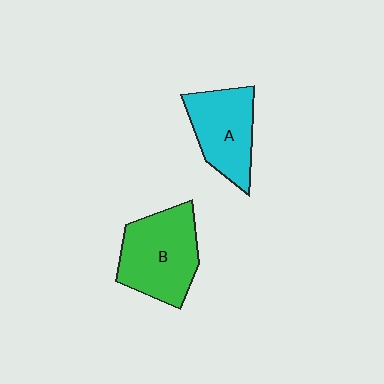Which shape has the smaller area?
Shape A (cyan).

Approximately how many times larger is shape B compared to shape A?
Approximately 1.2 times.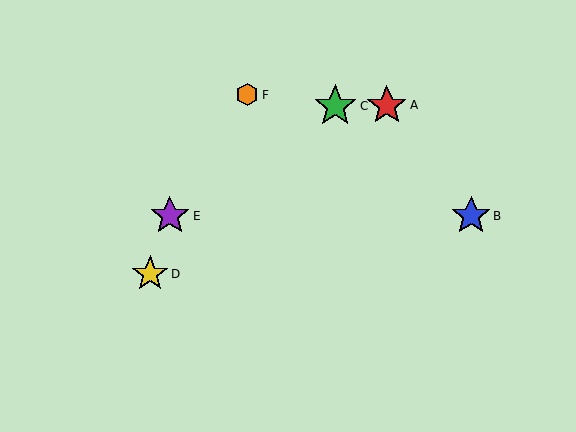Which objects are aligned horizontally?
Objects B, E are aligned horizontally.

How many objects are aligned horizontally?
2 objects (B, E) are aligned horizontally.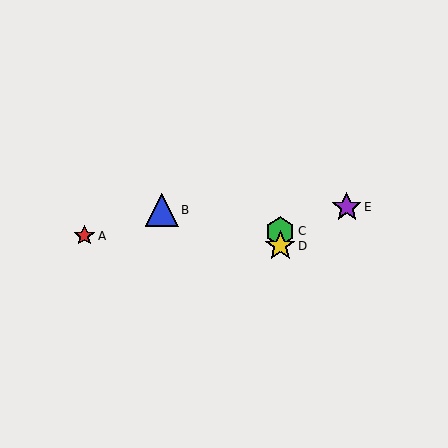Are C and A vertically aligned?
No, C is at x≈280 and A is at x≈84.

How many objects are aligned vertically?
2 objects (C, D) are aligned vertically.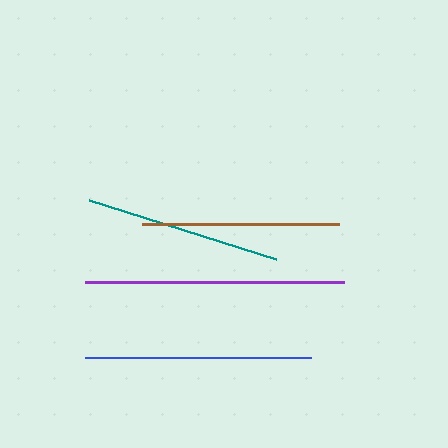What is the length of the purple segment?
The purple segment is approximately 259 pixels long.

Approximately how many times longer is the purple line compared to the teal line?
The purple line is approximately 1.3 times the length of the teal line.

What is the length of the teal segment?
The teal segment is approximately 196 pixels long.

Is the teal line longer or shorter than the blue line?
The blue line is longer than the teal line.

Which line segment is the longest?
The purple line is the longest at approximately 259 pixels.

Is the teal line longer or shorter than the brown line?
The brown line is longer than the teal line.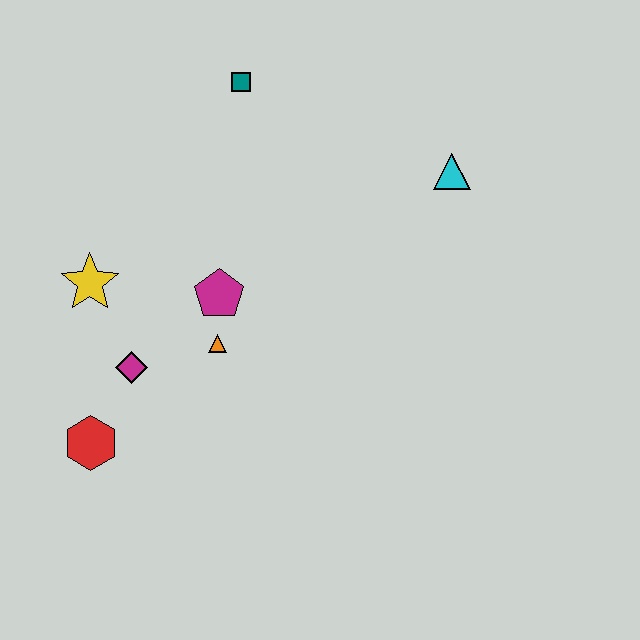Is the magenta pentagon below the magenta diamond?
No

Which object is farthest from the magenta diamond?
The cyan triangle is farthest from the magenta diamond.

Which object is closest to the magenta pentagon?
The orange triangle is closest to the magenta pentagon.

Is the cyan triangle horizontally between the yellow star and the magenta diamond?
No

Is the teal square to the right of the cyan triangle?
No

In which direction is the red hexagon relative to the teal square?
The red hexagon is below the teal square.